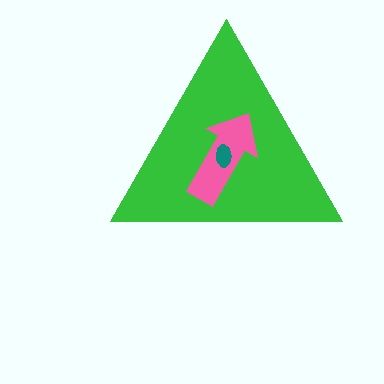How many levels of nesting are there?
3.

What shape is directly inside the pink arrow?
The teal ellipse.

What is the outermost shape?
The green triangle.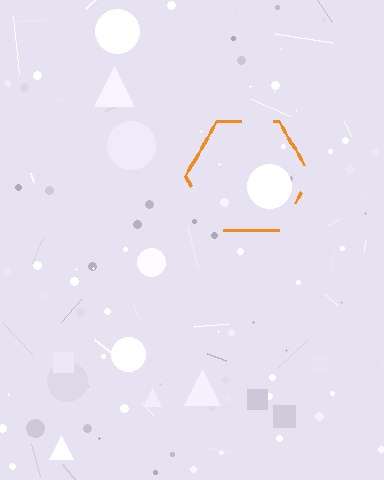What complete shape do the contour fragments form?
The contour fragments form a hexagon.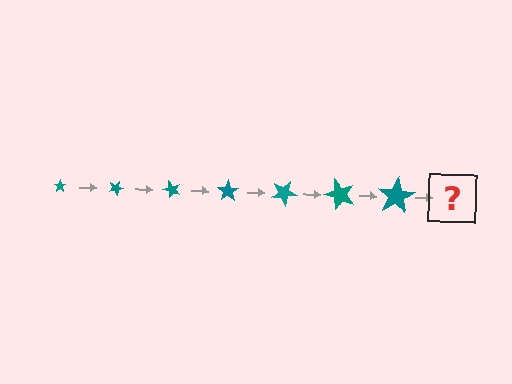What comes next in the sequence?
The next element should be a star, larger than the previous one and rotated 175 degrees from the start.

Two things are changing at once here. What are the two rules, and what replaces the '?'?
The two rules are that the star grows larger each step and it rotates 25 degrees each step. The '?' should be a star, larger than the previous one and rotated 175 degrees from the start.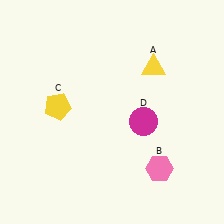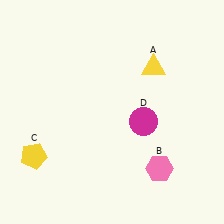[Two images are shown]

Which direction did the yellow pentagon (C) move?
The yellow pentagon (C) moved down.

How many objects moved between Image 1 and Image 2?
1 object moved between the two images.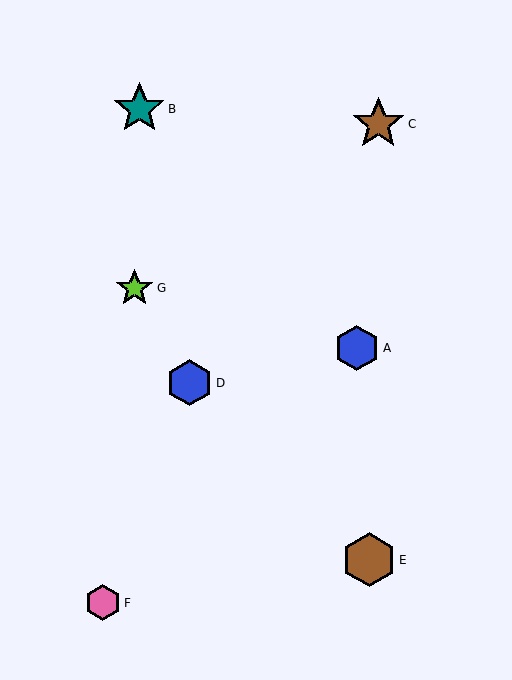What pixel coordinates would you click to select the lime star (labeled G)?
Click at (135, 288) to select the lime star G.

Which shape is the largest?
The brown hexagon (labeled E) is the largest.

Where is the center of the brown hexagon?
The center of the brown hexagon is at (369, 560).